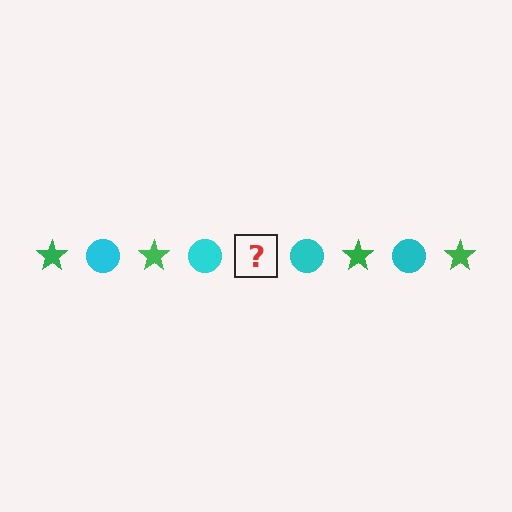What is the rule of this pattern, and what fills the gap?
The rule is that the pattern alternates between green star and cyan circle. The gap should be filled with a green star.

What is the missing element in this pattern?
The missing element is a green star.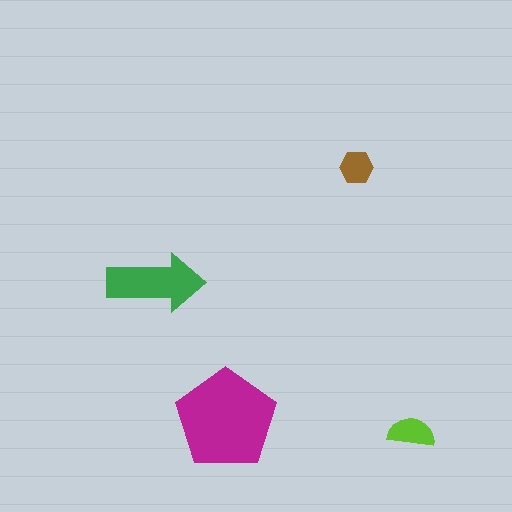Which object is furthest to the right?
The lime semicircle is rightmost.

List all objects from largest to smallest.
The magenta pentagon, the green arrow, the lime semicircle, the brown hexagon.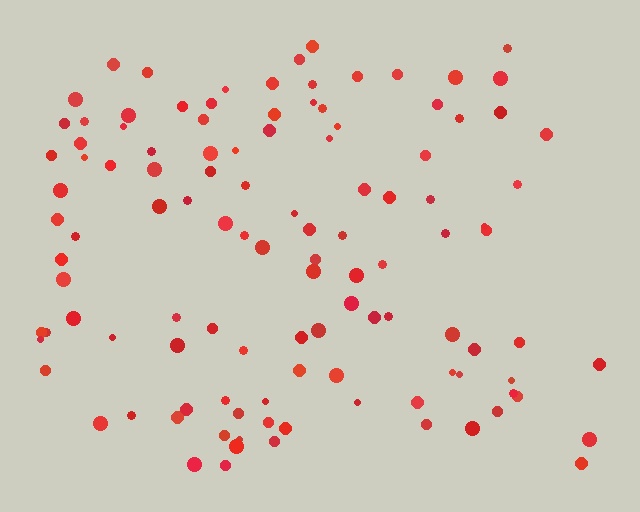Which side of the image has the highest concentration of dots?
The left.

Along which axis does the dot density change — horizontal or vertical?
Horizontal.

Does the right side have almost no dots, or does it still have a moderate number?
Still a moderate number, just noticeably fewer than the left.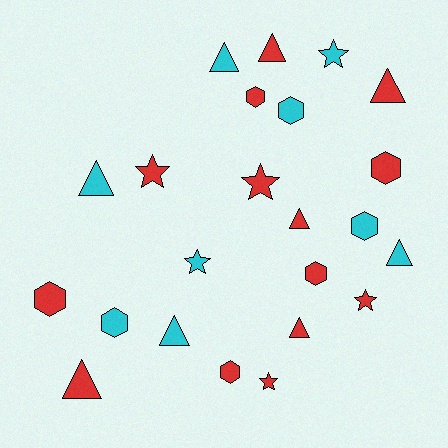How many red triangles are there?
There are 5 red triangles.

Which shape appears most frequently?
Triangle, with 9 objects.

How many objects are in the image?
There are 23 objects.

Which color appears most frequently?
Red, with 14 objects.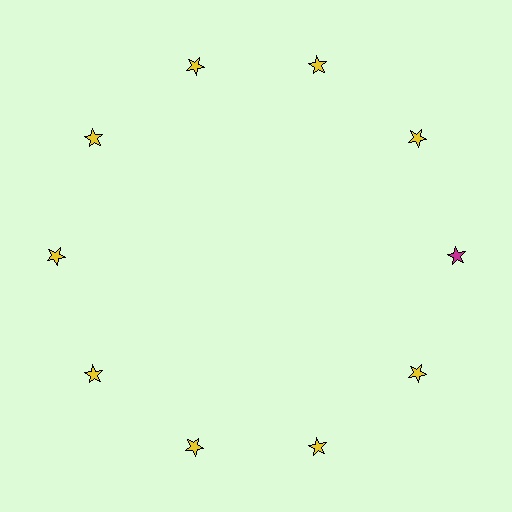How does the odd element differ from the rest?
It has a different color: magenta instead of yellow.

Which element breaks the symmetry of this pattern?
The magenta star at roughly the 3 o'clock position breaks the symmetry. All other shapes are yellow stars.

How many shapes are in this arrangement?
There are 10 shapes arranged in a ring pattern.